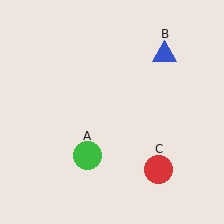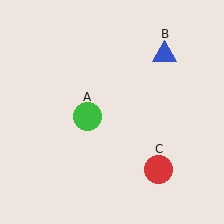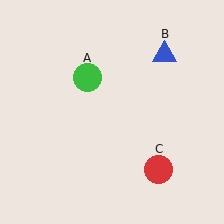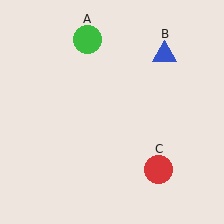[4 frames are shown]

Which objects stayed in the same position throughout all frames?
Blue triangle (object B) and red circle (object C) remained stationary.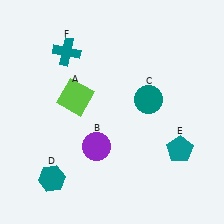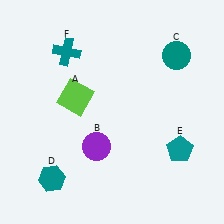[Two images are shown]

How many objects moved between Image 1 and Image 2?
1 object moved between the two images.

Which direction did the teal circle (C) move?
The teal circle (C) moved up.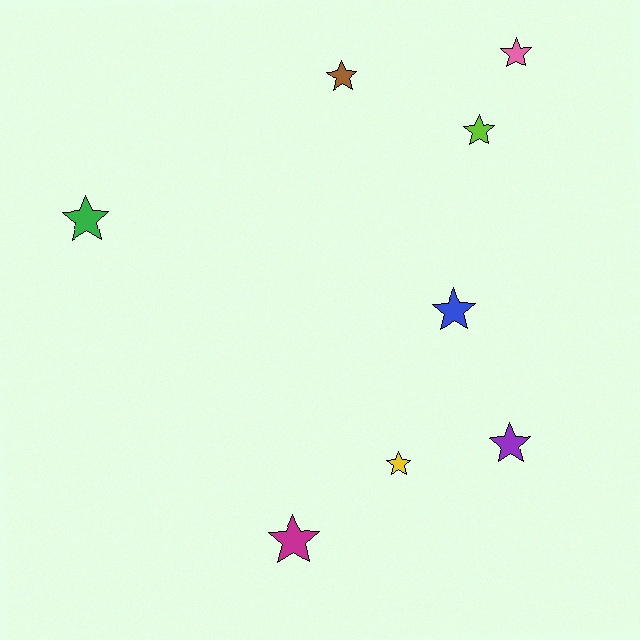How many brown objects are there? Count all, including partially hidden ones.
There is 1 brown object.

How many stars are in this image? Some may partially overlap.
There are 8 stars.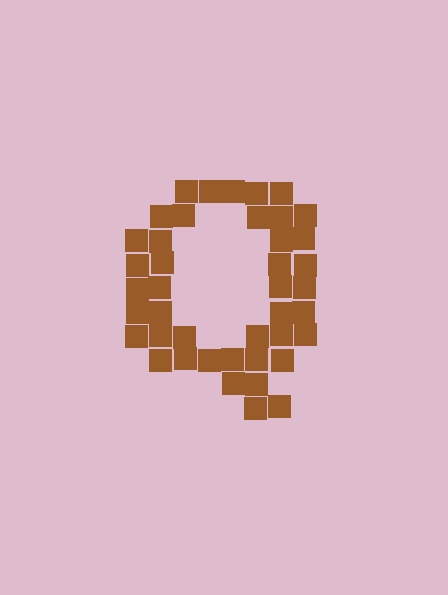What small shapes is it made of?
It is made of small squares.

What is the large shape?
The large shape is the letter Q.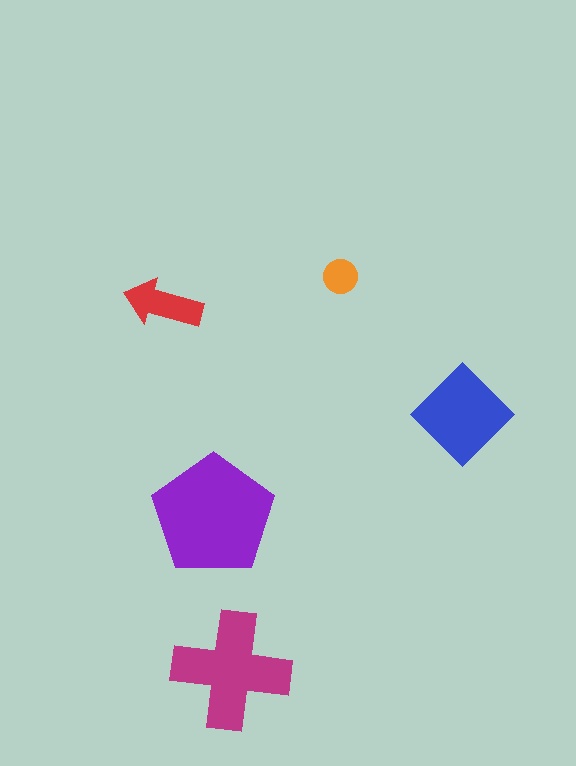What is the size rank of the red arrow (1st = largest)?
4th.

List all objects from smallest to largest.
The orange circle, the red arrow, the blue diamond, the magenta cross, the purple pentagon.